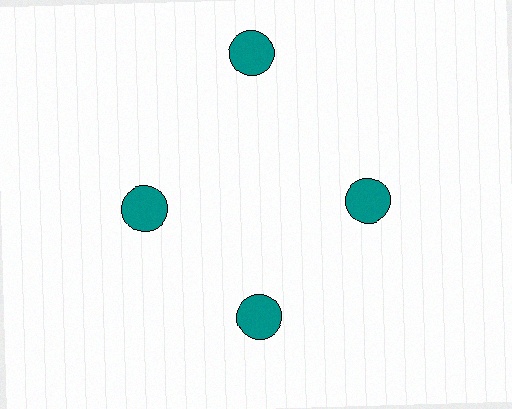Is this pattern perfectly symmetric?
No. The 4 teal circles are arranged in a ring, but one element near the 12 o'clock position is pushed outward from the center, breaking the 4-fold rotational symmetry.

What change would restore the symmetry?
The symmetry would be restored by moving it inward, back onto the ring so that all 4 circles sit at equal angles and equal distance from the center.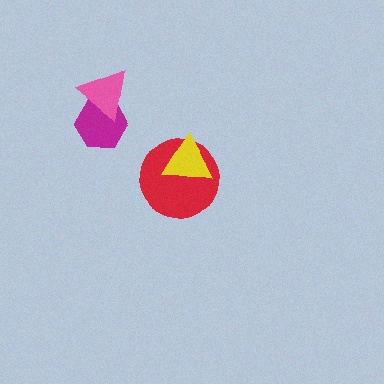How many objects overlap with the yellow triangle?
1 object overlaps with the yellow triangle.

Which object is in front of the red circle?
The yellow triangle is in front of the red circle.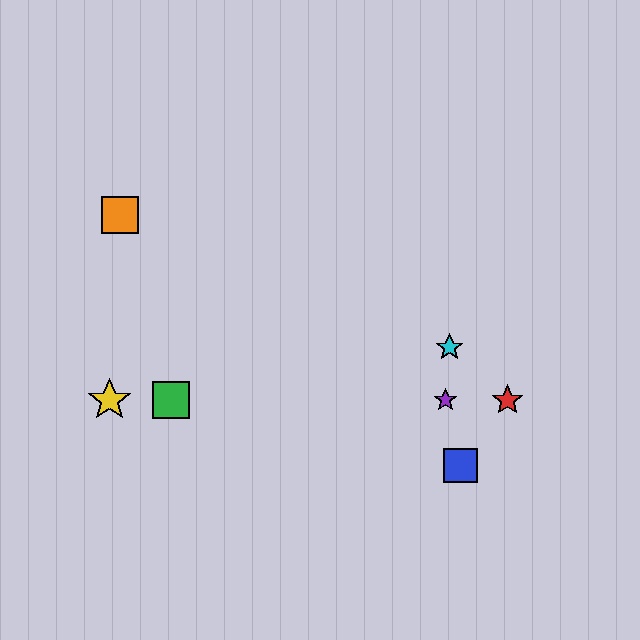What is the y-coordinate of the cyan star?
The cyan star is at y≈347.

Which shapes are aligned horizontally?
The red star, the green square, the yellow star, the purple star are aligned horizontally.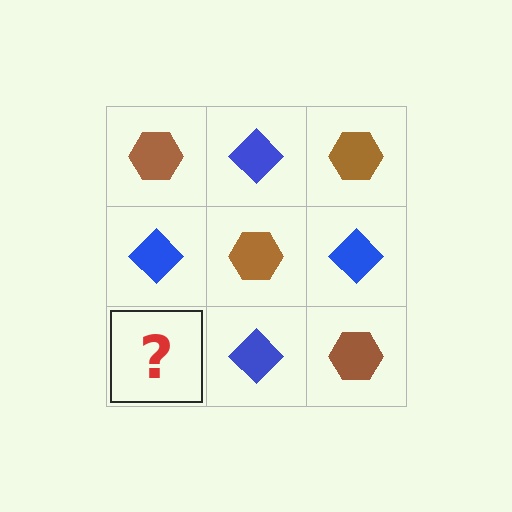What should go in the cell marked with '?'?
The missing cell should contain a brown hexagon.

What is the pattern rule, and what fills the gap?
The rule is that it alternates brown hexagon and blue diamond in a checkerboard pattern. The gap should be filled with a brown hexagon.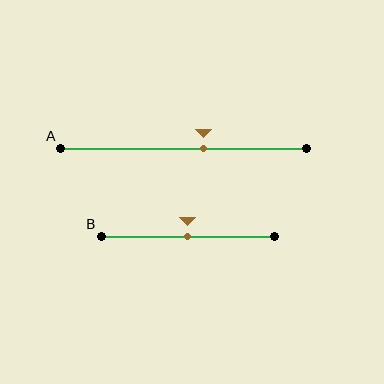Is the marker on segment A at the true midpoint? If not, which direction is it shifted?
No, the marker on segment A is shifted to the right by about 8% of the segment length.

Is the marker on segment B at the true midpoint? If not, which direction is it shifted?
Yes, the marker on segment B is at the true midpoint.